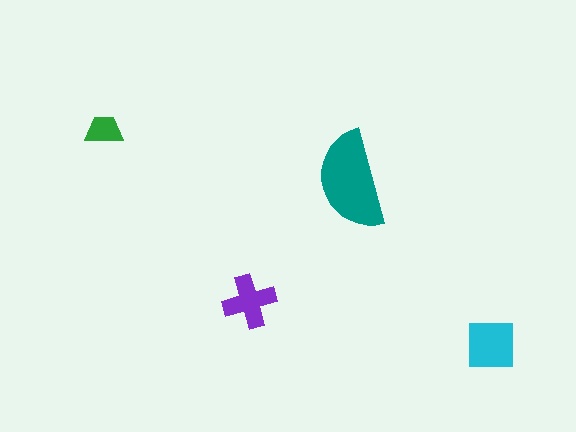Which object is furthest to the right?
The cyan square is rightmost.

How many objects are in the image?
There are 4 objects in the image.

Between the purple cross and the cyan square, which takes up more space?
The cyan square.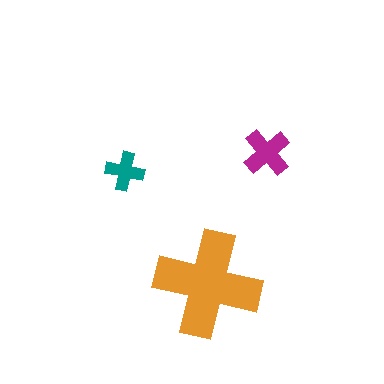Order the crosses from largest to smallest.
the orange one, the magenta one, the teal one.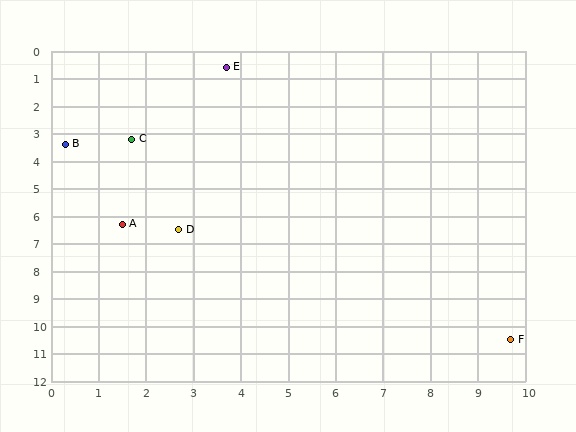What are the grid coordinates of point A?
Point A is at approximately (1.5, 6.3).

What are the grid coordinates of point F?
Point F is at approximately (9.7, 10.5).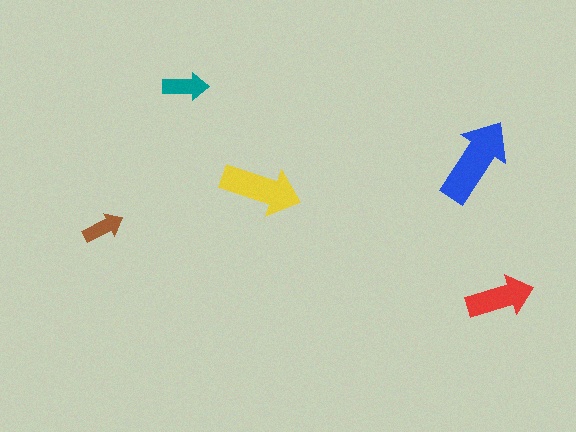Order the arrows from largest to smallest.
the blue one, the yellow one, the red one, the teal one, the brown one.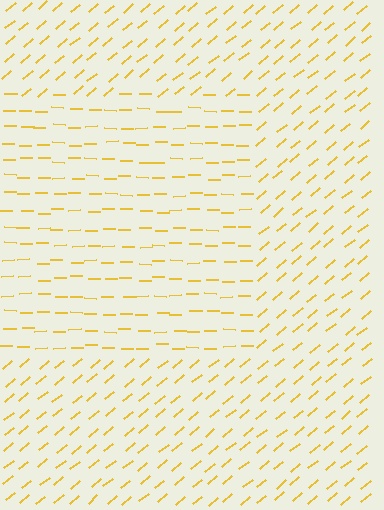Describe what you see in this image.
The image is filled with small yellow line segments. A rectangle region in the image has lines oriented differently from the surrounding lines, creating a visible texture boundary.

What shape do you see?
I see a rectangle.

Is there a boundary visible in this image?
Yes, there is a texture boundary formed by a change in line orientation.